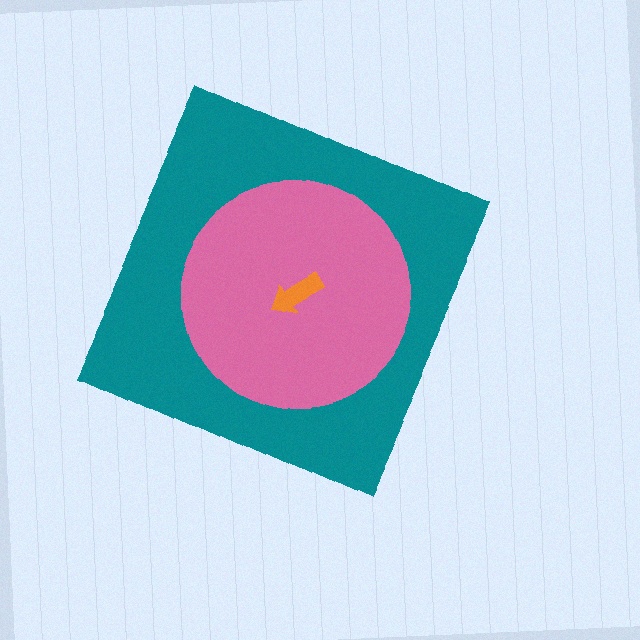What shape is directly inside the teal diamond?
The pink circle.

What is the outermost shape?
The teal diamond.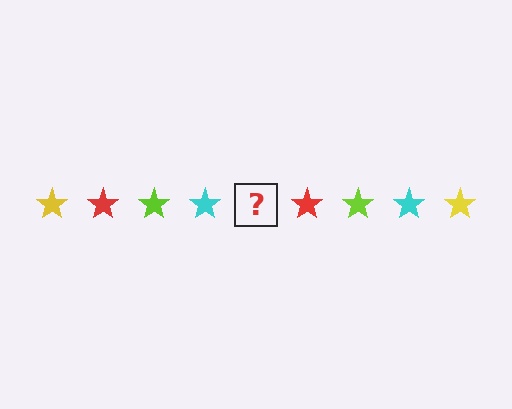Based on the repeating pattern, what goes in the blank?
The blank should be a yellow star.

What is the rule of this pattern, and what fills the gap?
The rule is that the pattern cycles through yellow, red, lime, cyan stars. The gap should be filled with a yellow star.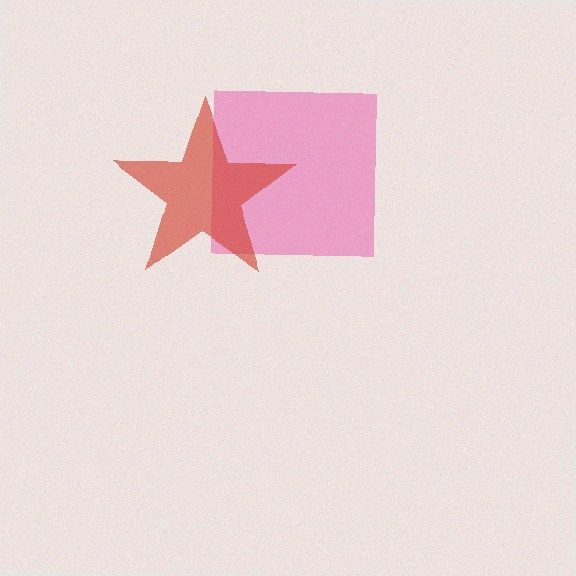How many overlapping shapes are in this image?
There are 2 overlapping shapes in the image.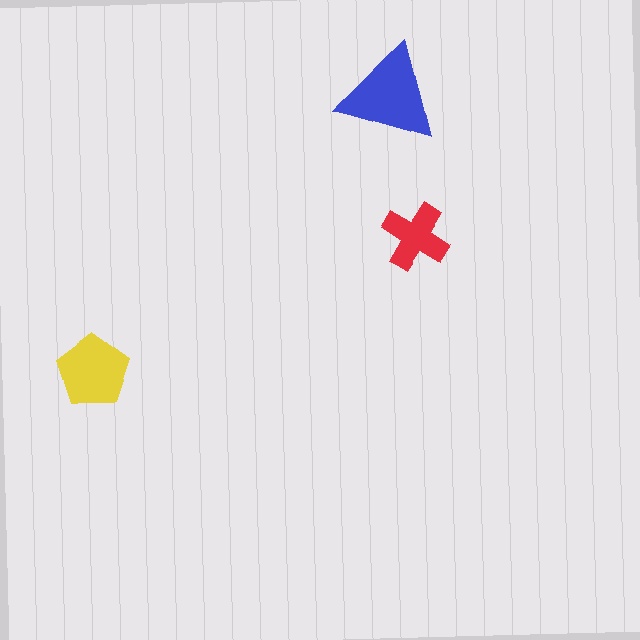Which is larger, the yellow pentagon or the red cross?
The yellow pentagon.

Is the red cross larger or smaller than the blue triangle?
Smaller.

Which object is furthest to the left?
The yellow pentagon is leftmost.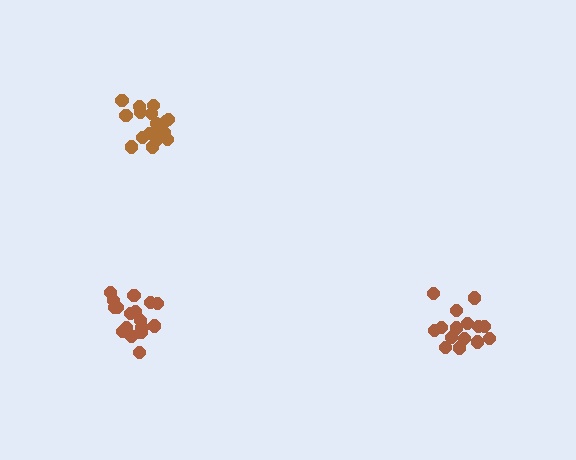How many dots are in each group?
Group 1: 19 dots, Group 2: 17 dots, Group 3: 16 dots (52 total).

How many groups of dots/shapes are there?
There are 3 groups.